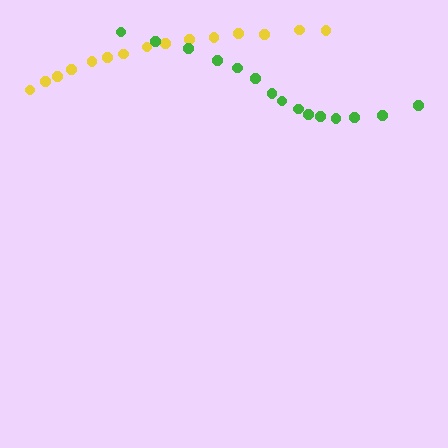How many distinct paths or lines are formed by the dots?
There are 2 distinct paths.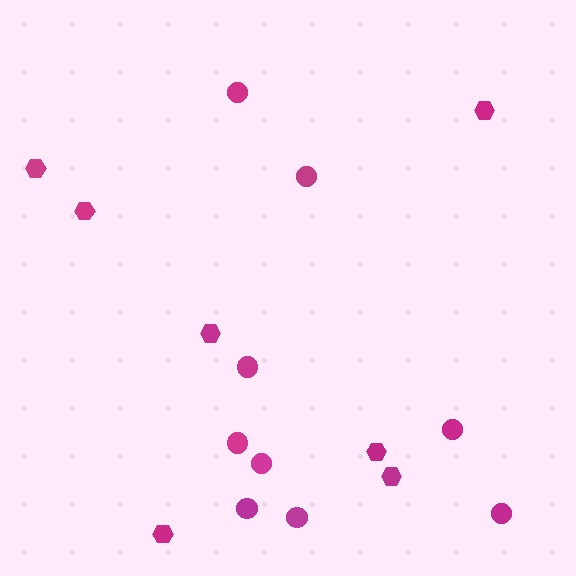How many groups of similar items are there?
There are 2 groups: one group of hexagons (7) and one group of circles (9).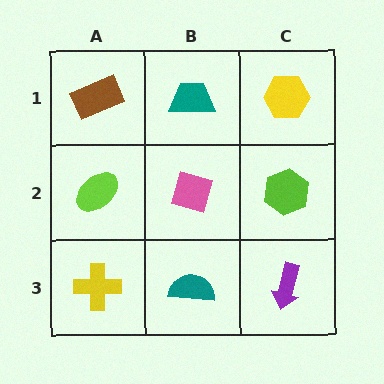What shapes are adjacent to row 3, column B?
A pink diamond (row 2, column B), a yellow cross (row 3, column A), a purple arrow (row 3, column C).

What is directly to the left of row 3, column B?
A yellow cross.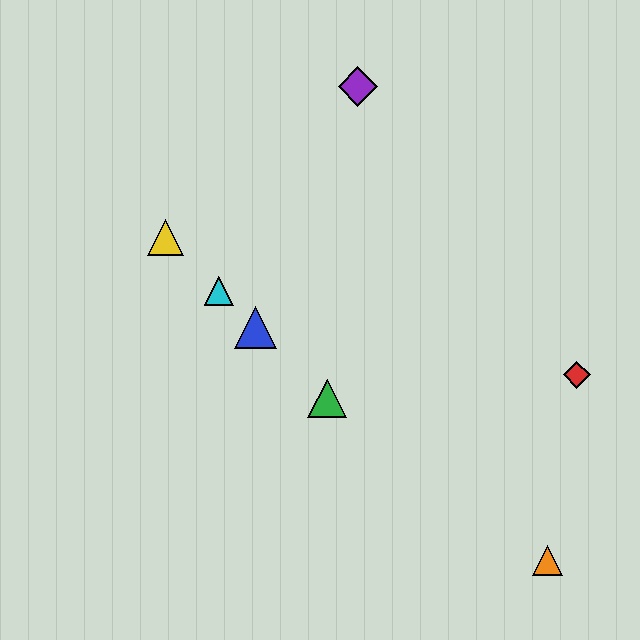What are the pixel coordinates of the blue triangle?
The blue triangle is at (256, 327).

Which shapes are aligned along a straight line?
The blue triangle, the green triangle, the yellow triangle, the cyan triangle are aligned along a straight line.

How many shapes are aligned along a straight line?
4 shapes (the blue triangle, the green triangle, the yellow triangle, the cyan triangle) are aligned along a straight line.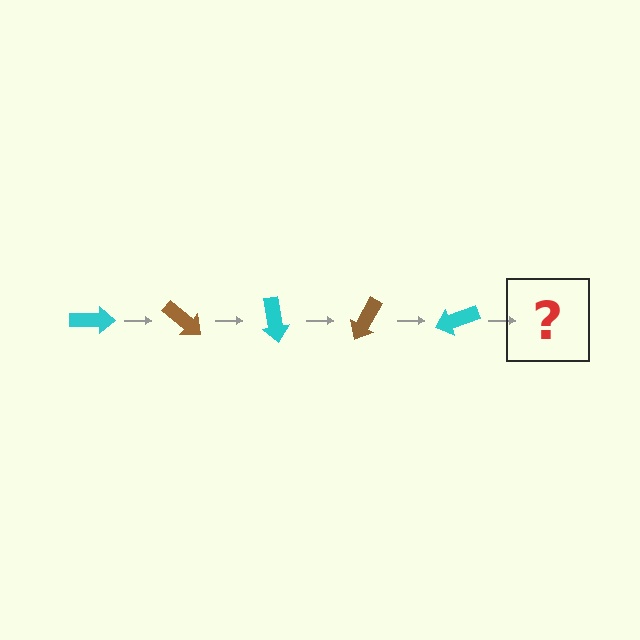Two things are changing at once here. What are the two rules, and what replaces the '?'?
The two rules are that it rotates 40 degrees each step and the color cycles through cyan and brown. The '?' should be a brown arrow, rotated 200 degrees from the start.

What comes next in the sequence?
The next element should be a brown arrow, rotated 200 degrees from the start.